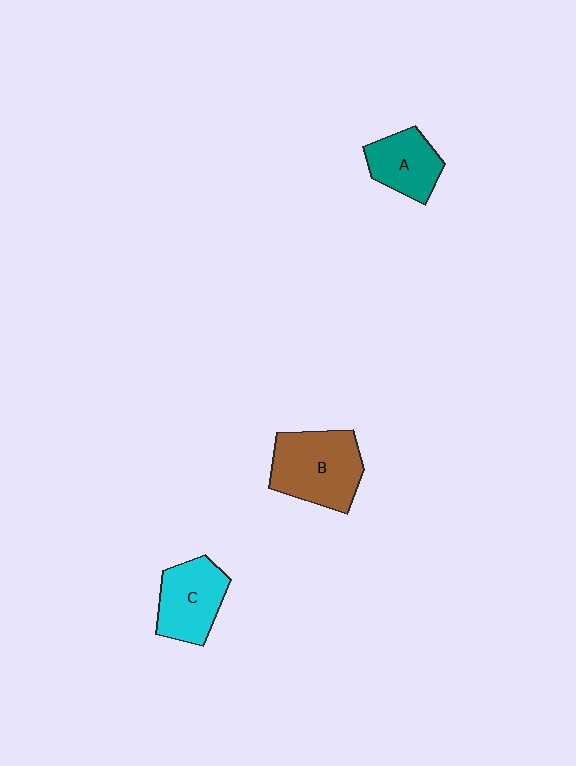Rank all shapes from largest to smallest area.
From largest to smallest: B (brown), C (cyan), A (teal).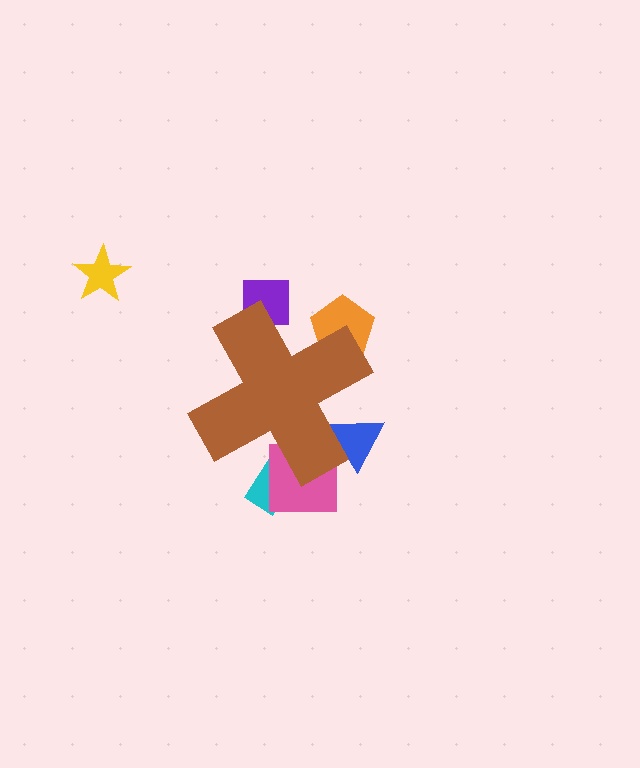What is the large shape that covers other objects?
A brown cross.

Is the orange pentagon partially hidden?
Yes, the orange pentagon is partially hidden behind the brown cross.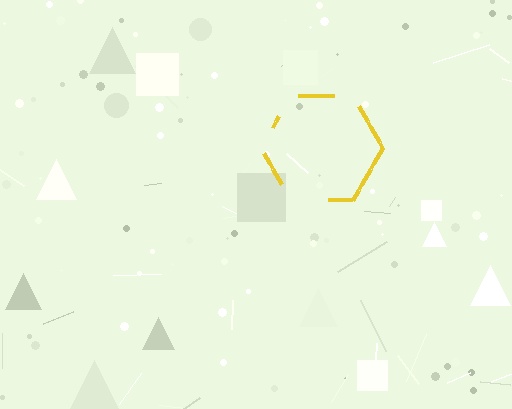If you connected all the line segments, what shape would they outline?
They would outline a hexagon.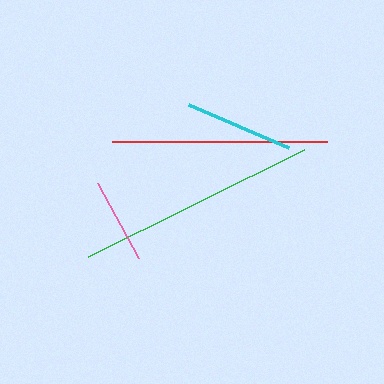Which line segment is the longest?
The green line is the longest at approximately 241 pixels.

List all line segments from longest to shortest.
From longest to shortest: green, red, cyan, pink.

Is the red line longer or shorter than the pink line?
The red line is longer than the pink line.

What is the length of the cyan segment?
The cyan segment is approximately 108 pixels long.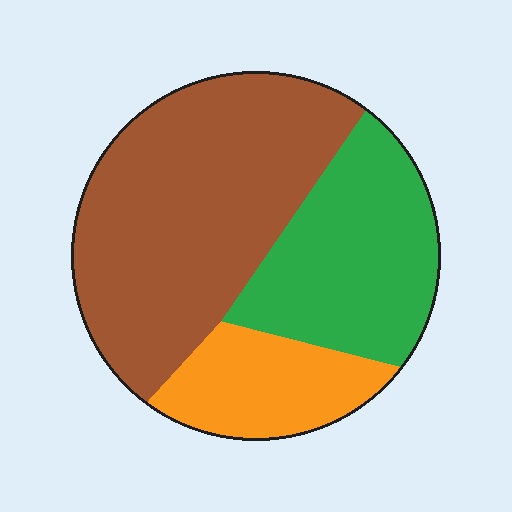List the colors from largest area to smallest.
From largest to smallest: brown, green, orange.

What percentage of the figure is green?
Green takes up about one third (1/3) of the figure.